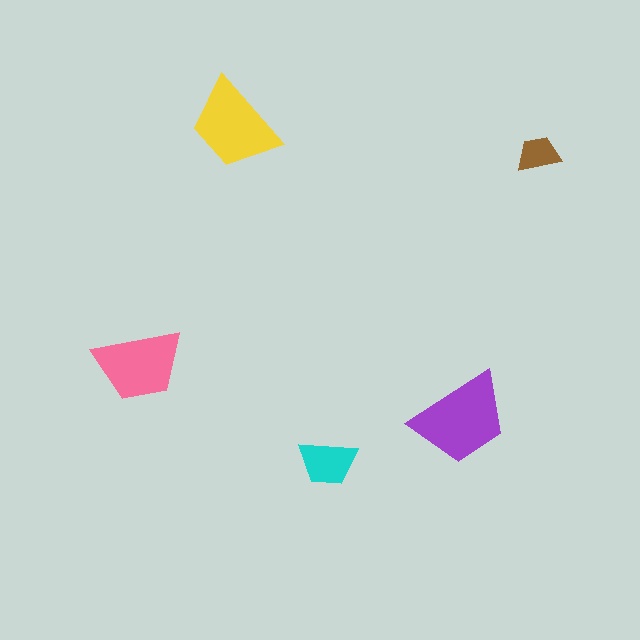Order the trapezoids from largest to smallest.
the purple one, the yellow one, the pink one, the cyan one, the brown one.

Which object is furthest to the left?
The pink trapezoid is leftmost.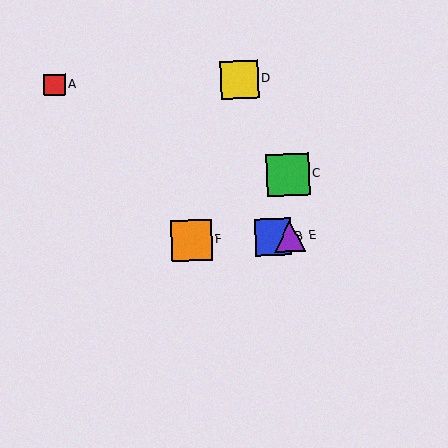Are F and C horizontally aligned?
No, F is at y≈240 and C is at y≈175.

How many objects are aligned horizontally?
3 objects (B, E, F) are aligned horizontally.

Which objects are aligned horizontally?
Objects B, E, F are aligned horizontally.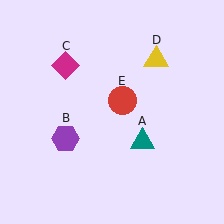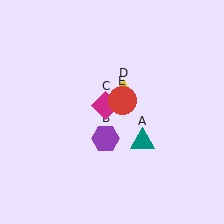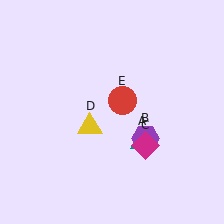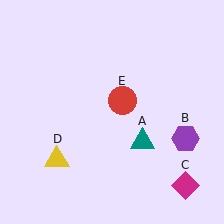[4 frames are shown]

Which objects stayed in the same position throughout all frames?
Teal triangle (object A) and red circle (object E) remained stationary.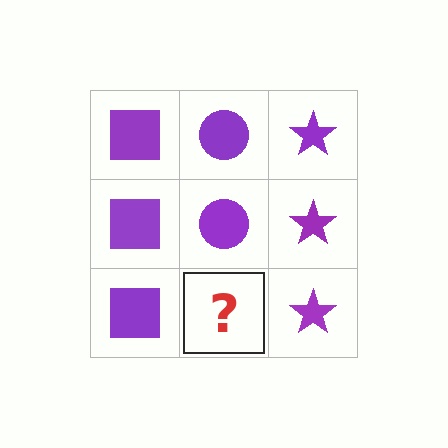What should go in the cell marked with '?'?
The missing cell should contain a purple circle.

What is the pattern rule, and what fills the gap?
The rule is that each column has a consistent shape. The gap should be filled with a purple circle.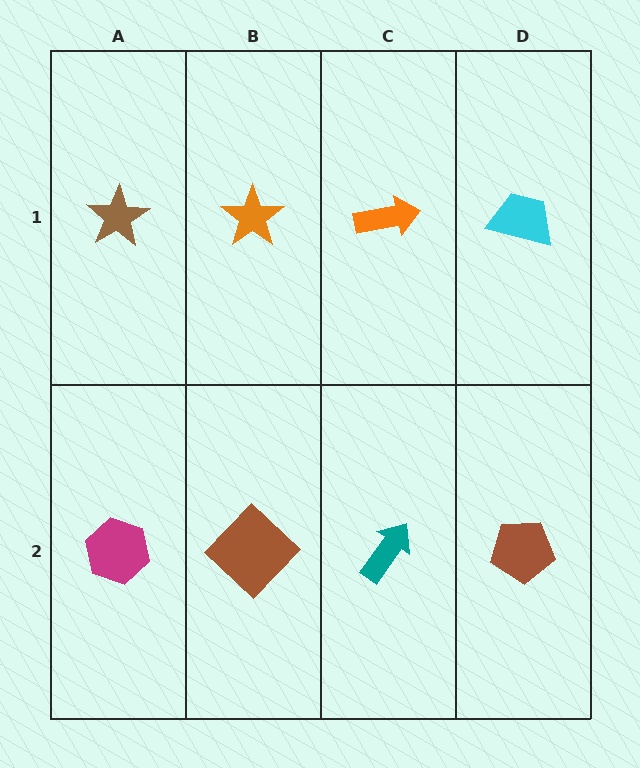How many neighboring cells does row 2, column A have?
2.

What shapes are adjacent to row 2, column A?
A brown star (row 1, column A), a brown diamond (row 2, column B).